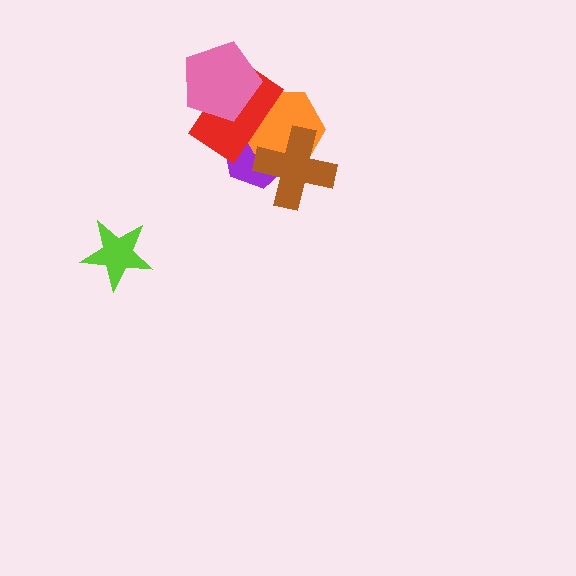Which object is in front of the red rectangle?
The pink pentagon is in front of the red rectangle.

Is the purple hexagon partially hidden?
Yes, it is partially covered by another shape.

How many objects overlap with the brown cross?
2 objects overlap with the brown cross.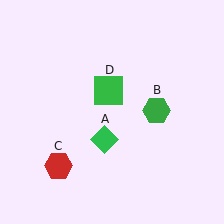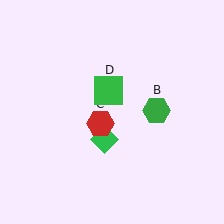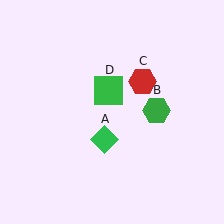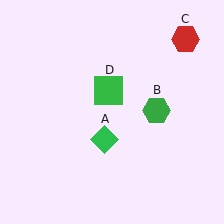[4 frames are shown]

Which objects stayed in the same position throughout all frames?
Green diamond (object A) and green hexagon (object B) and green square (object D) remained stationary.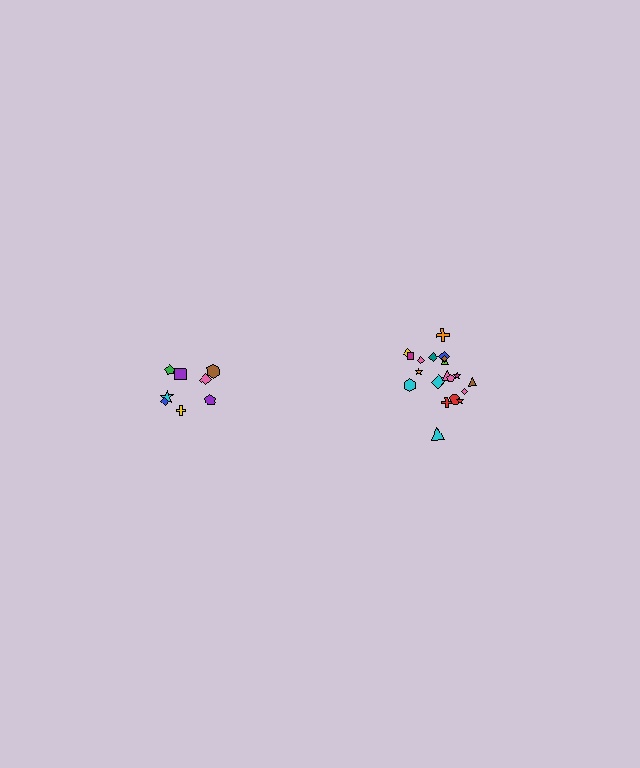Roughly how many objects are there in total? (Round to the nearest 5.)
Roughly 30 objects in total.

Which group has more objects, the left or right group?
The right group.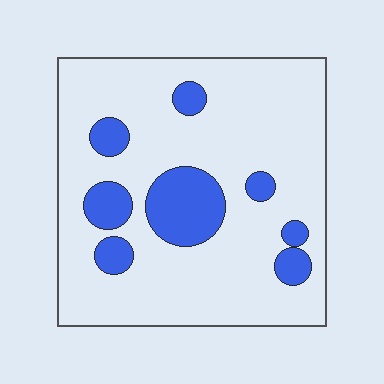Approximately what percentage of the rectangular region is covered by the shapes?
Approximately 20%.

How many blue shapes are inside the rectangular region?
8.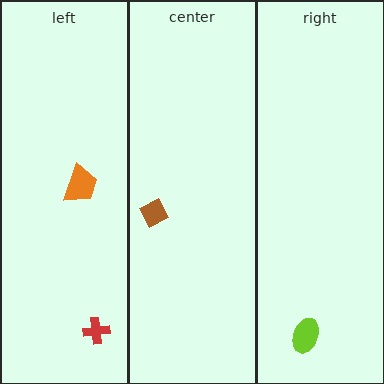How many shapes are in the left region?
2.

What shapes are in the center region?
The brown diamond.